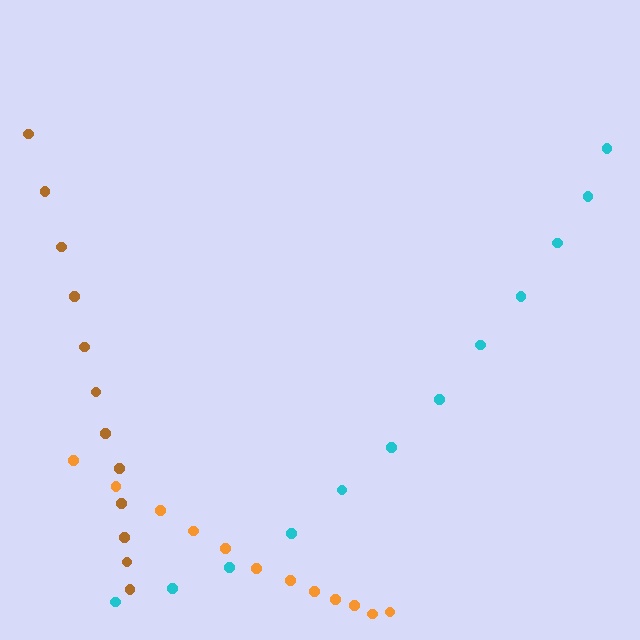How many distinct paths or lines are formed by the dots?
There are 3 distinct paths.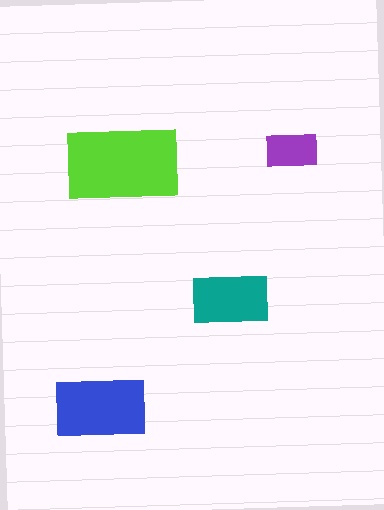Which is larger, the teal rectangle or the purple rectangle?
The teal one.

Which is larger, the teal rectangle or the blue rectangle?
The blue one.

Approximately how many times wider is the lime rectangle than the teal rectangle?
About 1.5 times wider.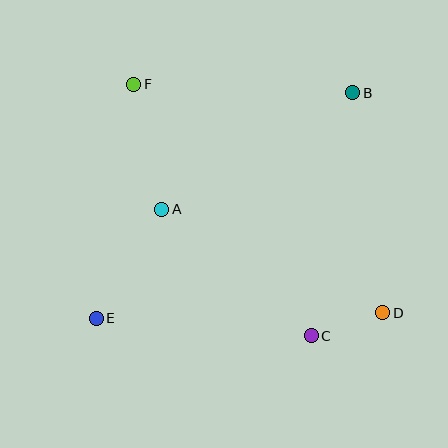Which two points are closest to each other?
Points C and D are closest to each other.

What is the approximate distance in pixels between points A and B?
The distance between A and B is approximately 223 pixels.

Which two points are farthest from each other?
Points B and E are farthest from each other.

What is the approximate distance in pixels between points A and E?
The distance between A and E is approximately 127 pixels.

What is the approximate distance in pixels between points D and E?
The distance between D and E is approximately 286 pixels.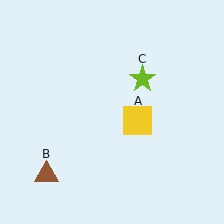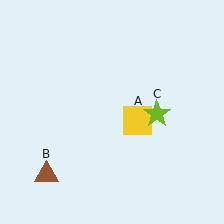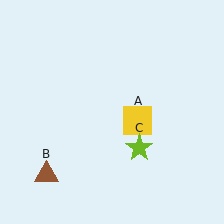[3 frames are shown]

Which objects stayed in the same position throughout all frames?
Yellow square (object A) and brown triangle (object B) remained stationary.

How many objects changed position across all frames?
1 object changed position: lime star (object C).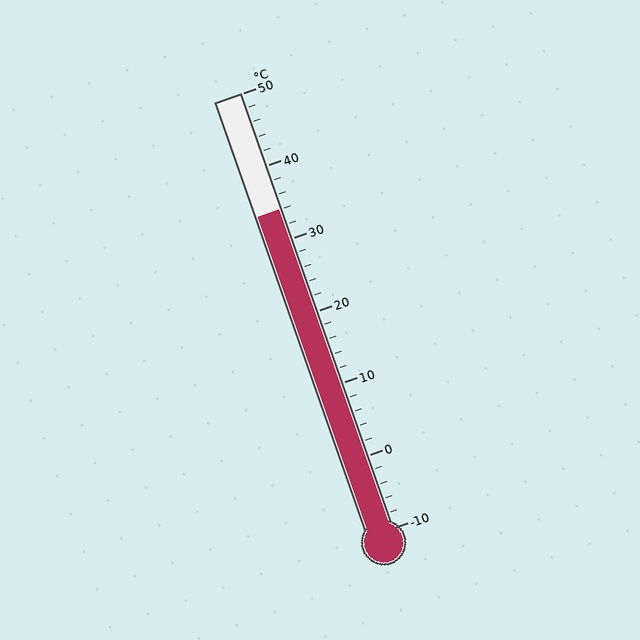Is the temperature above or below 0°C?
The temperature is above 0°C.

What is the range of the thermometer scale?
The thermometer scale ranges from -10°C to 50°C.